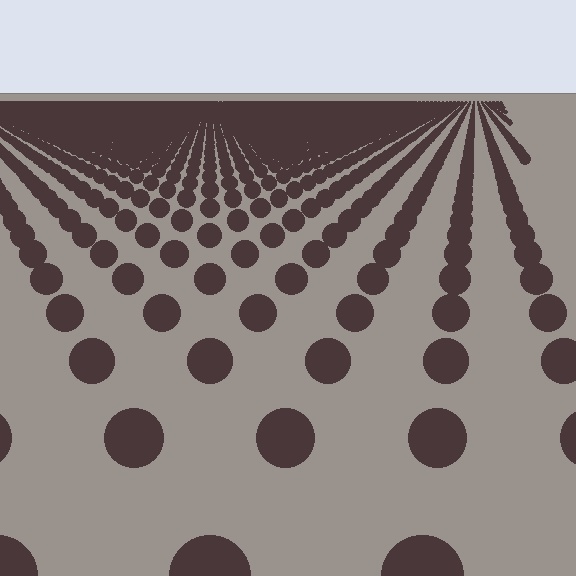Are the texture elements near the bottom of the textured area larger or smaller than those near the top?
Larger. Near the bottom, elements are closer to the viewer and appear at a bigger on-screen size.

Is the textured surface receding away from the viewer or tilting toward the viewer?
The surface is receding away from the viewer. Texture elements get smaller and denser toward the top.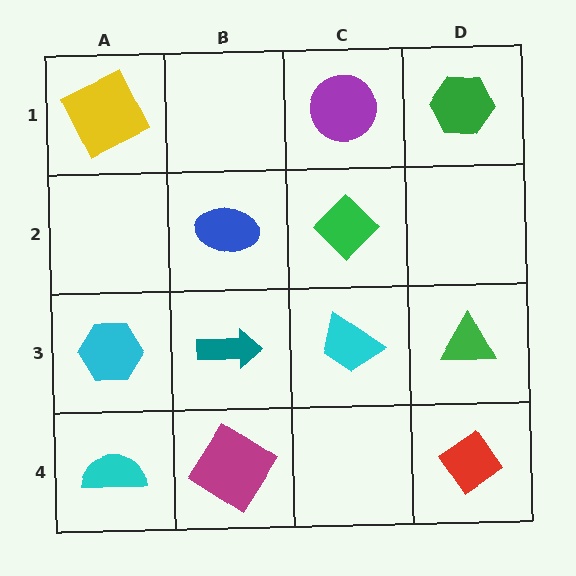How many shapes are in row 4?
3 shapes.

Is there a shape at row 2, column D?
No, that cell is empty.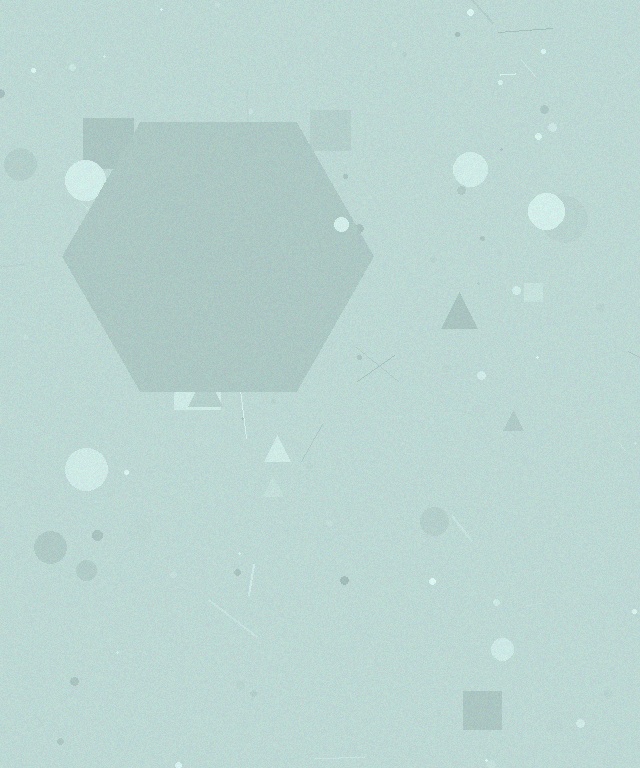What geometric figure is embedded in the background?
A hexagon is embedded in the background.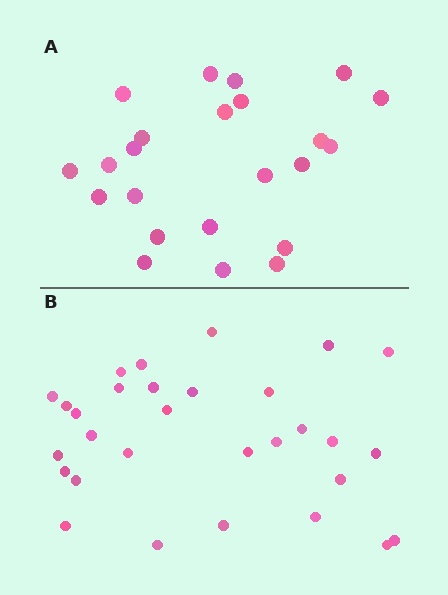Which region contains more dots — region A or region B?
Region B (the bottom region) has more dots.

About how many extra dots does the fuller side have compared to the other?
Region B has roughly 8 or so more dots than region A.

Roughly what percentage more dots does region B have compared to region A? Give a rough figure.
About 30% more.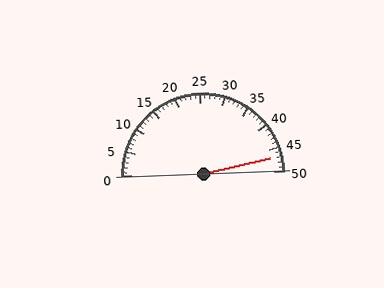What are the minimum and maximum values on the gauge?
The gauge ranges from 0 to 50.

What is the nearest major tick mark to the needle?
The nearest major tick mark is 45.